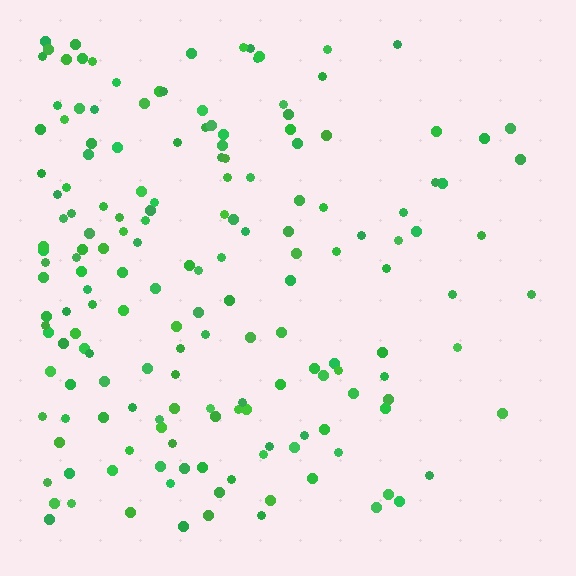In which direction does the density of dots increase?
From right to left, with the left side densest.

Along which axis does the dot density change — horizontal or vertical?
Horizontal.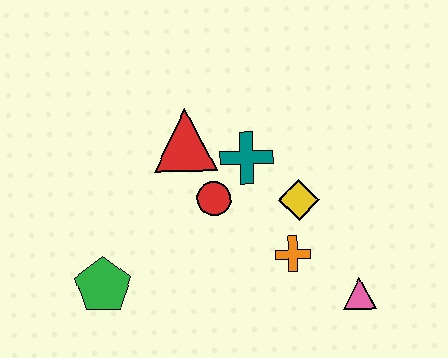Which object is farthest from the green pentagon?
The pink triangle is farthest from the green pentagon.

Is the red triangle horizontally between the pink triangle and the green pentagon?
Yes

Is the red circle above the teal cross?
No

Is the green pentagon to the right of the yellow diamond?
No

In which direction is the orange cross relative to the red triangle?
The orange cross is below the red triangle.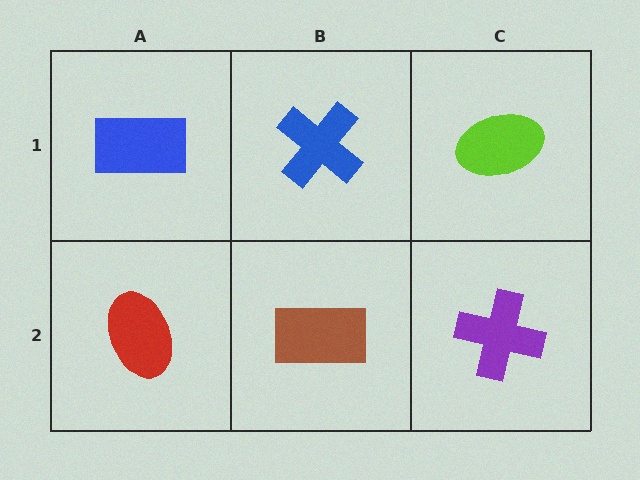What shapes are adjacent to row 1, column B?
A brown rectangle (row 2, column B), a blue rectangle (row 1, column A), a lime ellipse (row 1, column C).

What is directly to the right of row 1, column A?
A blue cross.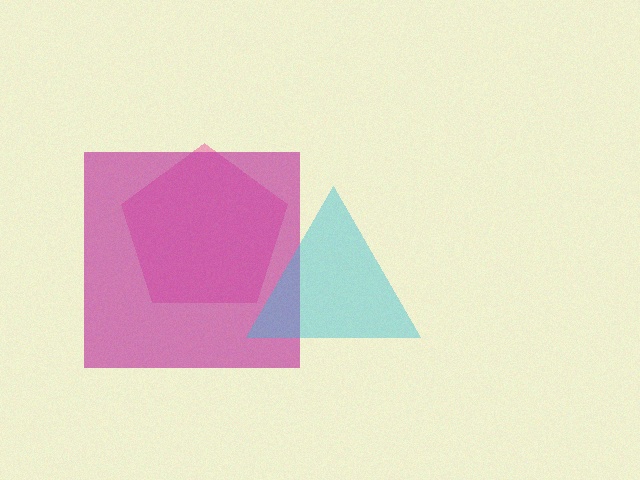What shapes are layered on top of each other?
The layered shapes are: a pink pentagon, a magenta square, a cyan triangle.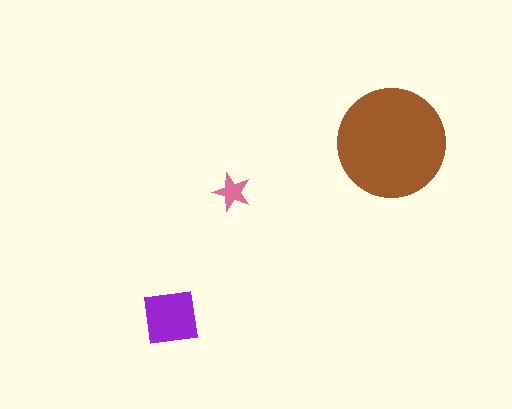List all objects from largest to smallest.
The brown circle, the purple square, the pink star.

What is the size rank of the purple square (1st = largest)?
2nd.